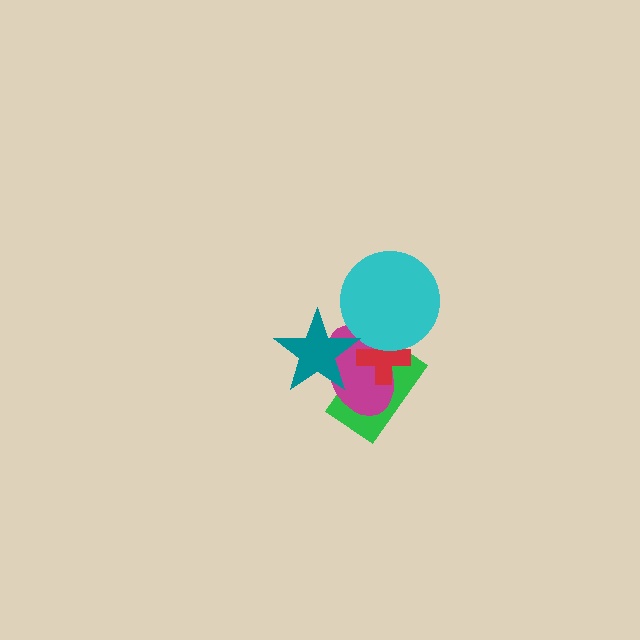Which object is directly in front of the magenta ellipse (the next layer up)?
The red cross is directly in front of the magenta ellipse.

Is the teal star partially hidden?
No, no other shape covers it.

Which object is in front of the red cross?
The cyan circle is in front of the red cross.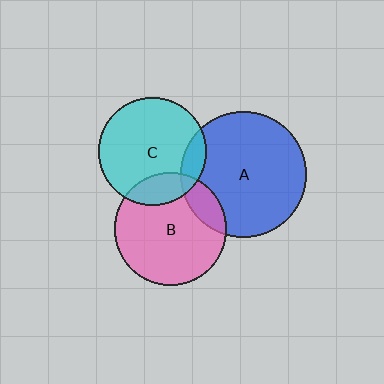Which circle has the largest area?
Circle A (blue).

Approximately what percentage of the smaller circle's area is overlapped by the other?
Approximately 10%.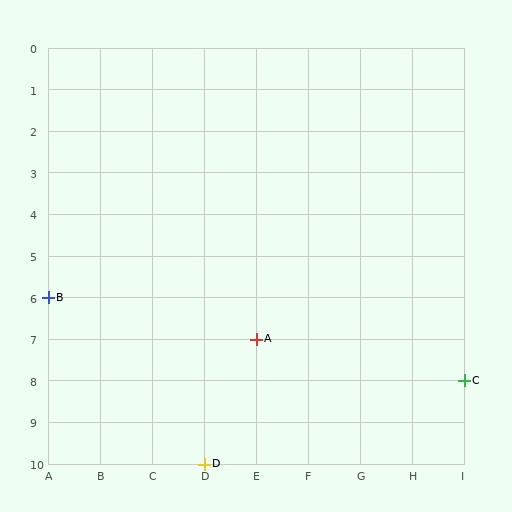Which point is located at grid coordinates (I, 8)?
Point C is at (I, 8).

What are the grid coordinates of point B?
Point B is at grid coordinates (A, 6).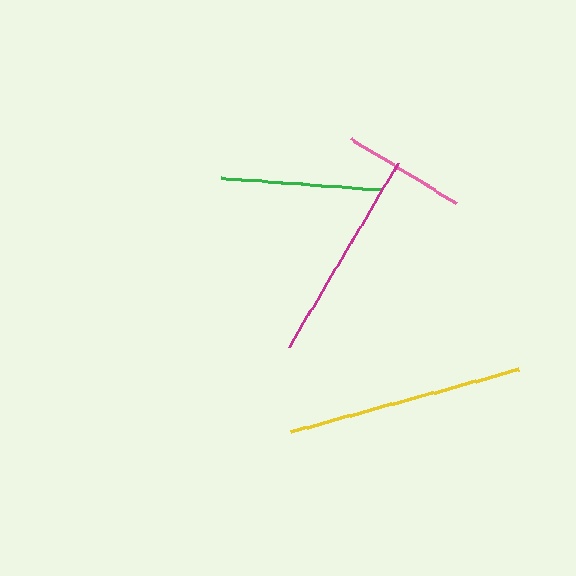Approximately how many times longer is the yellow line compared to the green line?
The yellow line is approximately 1.5 times the length of the green line.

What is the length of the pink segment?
The pink segment is approximately 124 pixels long.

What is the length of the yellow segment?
The yellow segment is approximately 236 pixels long.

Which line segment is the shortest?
The pink line is the shortest at approximately 124 pixels.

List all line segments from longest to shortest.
From longest to shortest: yellow, magenta, green, pink.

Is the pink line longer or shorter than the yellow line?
The yellow line is longer than the pink line.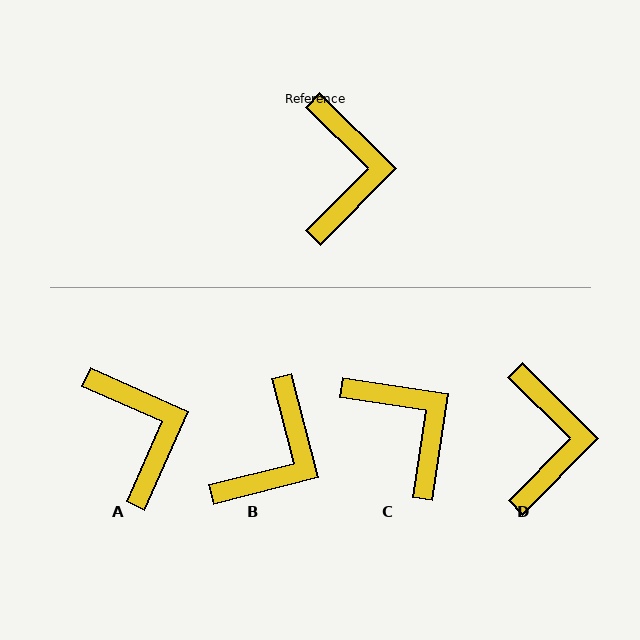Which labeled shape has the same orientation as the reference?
D.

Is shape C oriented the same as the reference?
No, it is off by about 36 degrees.